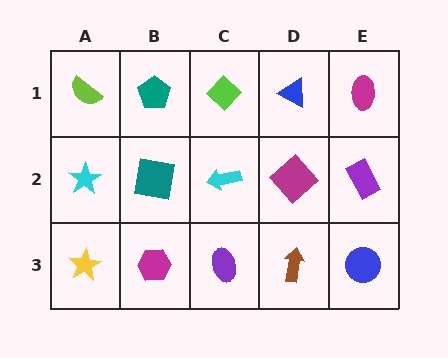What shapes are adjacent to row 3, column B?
A teal square (row 2, column B), a yellow star (row 3, column A), a purple ellipse (row 3, column C).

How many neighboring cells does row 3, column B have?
3.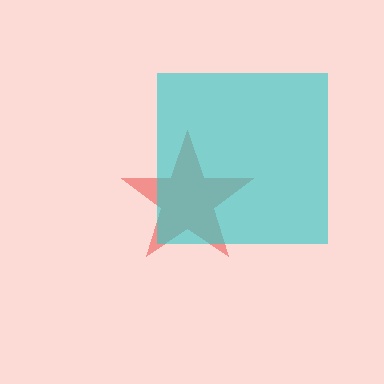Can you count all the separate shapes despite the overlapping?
Yes, there are 2 separate shapes.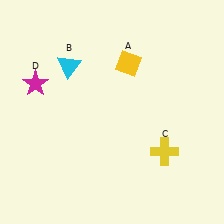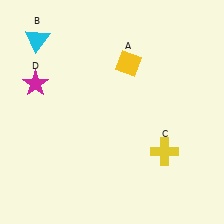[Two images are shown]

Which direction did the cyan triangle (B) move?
The cyan triangle (B) moved left.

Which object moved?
The cyan triangle (B) moved left.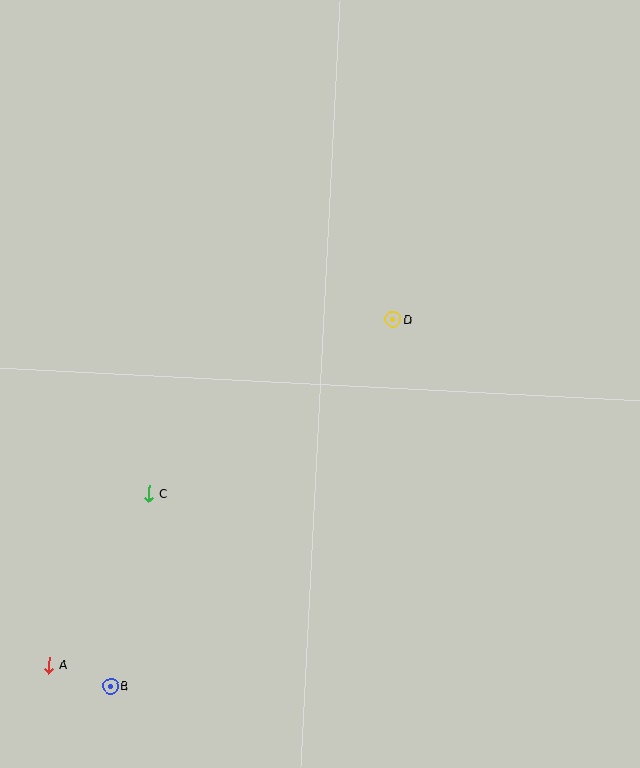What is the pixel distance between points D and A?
The distance between D and A is 487 pixels.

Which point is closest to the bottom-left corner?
Point A is closest to the bottom-left corner.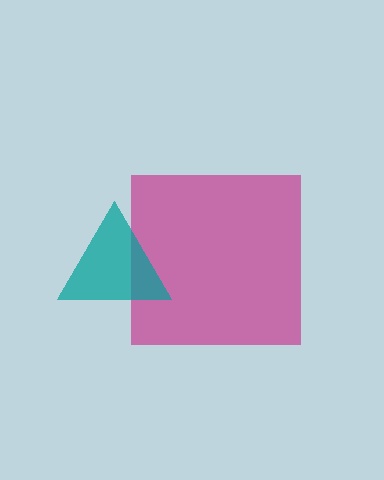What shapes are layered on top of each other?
The layered shapes are: a magenta square, a teal triangle.